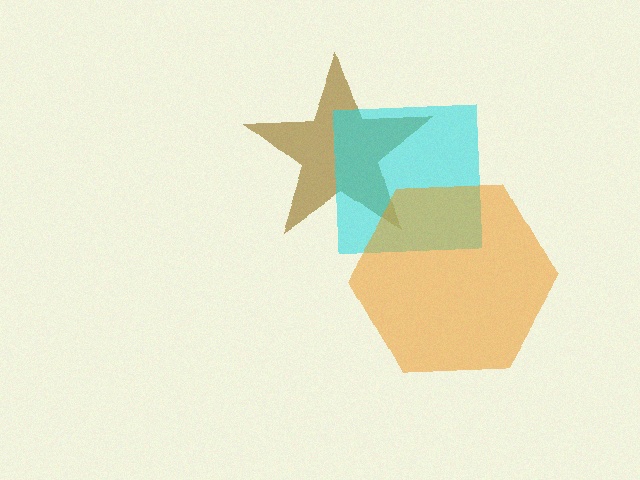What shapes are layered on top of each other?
The layered shapes are: a brown star, a cyan square, an orange hexagon.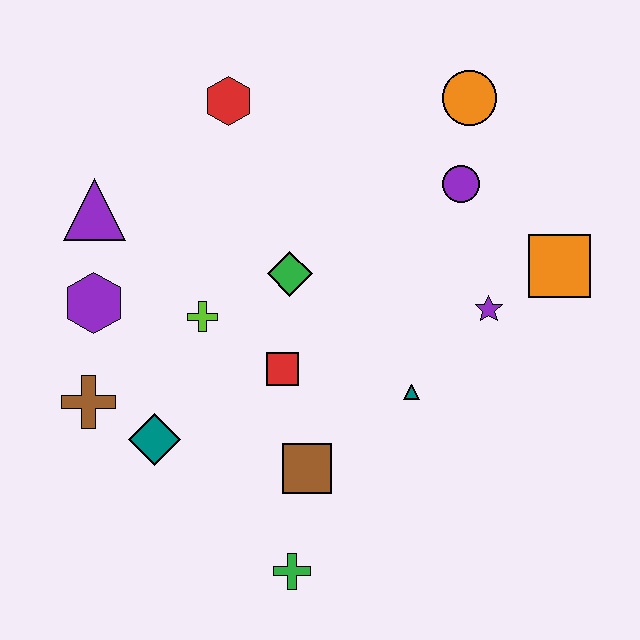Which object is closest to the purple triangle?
The purple hexagon is closest to the purple triangle.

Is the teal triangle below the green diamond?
Yes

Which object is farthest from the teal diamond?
The orange circle is farthest from the teal diamond.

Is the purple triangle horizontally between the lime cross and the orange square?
No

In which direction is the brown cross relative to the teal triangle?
The brown cross is to the left of the teal triangle.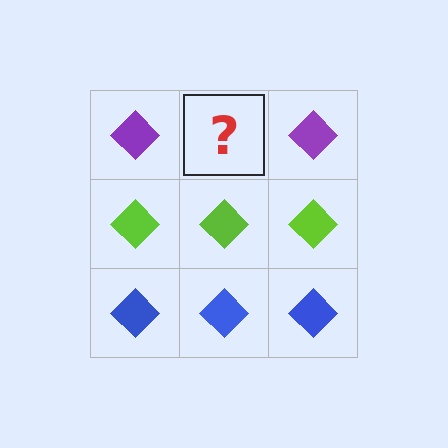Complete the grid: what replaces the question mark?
The question mark should be replaced with a purple diamond.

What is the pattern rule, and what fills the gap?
The rule is that each row has a consistent color. The gap should be filled with a purple diamond.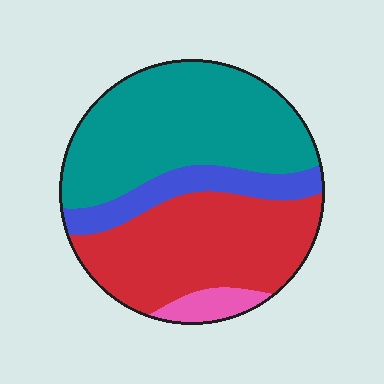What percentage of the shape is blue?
Blue covers roughly 15% of the shape.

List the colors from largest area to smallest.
From largest to smallest: teal, red, blue, pink.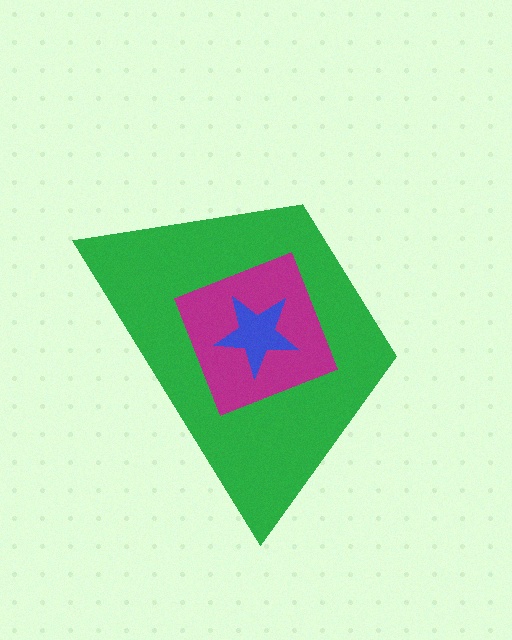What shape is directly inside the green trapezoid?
The magenta diamond.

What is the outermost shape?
The green trapezoid.